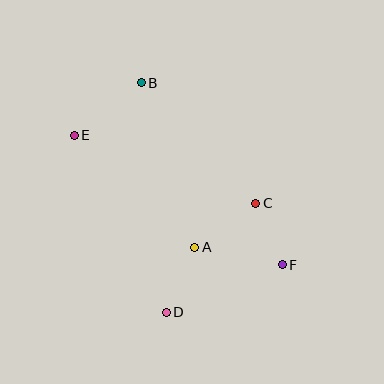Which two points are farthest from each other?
Points E and F are farthest from each other.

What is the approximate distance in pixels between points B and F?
The distance between B and F is approximately 230 pixels.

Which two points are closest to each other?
Points C and F are closest to each other.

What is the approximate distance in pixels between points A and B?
The distance between A and B is approximately 173 pixels.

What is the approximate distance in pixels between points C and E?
The distance between C and E is approximately 194 pixels.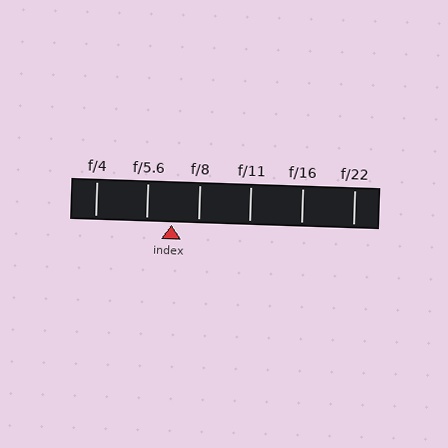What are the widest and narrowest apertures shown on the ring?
The widest aperture shown is f/4 and the narrowest is f/22.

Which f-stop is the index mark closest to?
The index mark is closest to f/5.6.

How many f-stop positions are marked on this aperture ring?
There are 6 f-stop positions marked.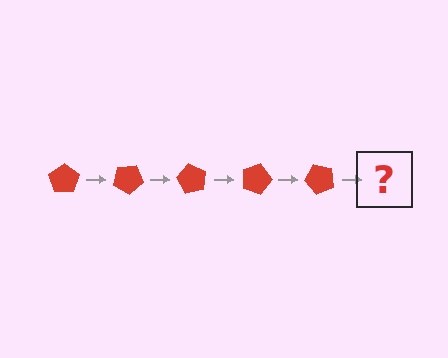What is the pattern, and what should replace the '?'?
The pattern is that the pentagon rotates 30 degrees each step. The '?' should be a red pentagon rotated 150 degrees.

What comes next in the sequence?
The next element should be a red pentagon rotated 150 degrees.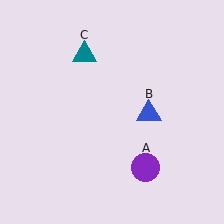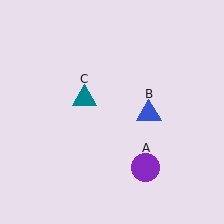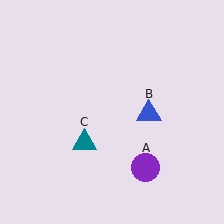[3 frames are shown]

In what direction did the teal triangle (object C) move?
The teal triangle (object C) moved down.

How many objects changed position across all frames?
1 object changed position: teal triangle (object C).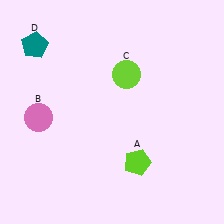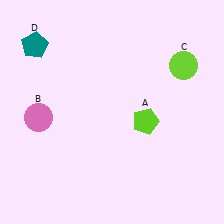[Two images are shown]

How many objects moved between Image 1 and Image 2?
2 objects moved between the two images.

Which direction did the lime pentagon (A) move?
The lime pentagon (A) moved up.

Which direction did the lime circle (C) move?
The lime circle (C) moved right.